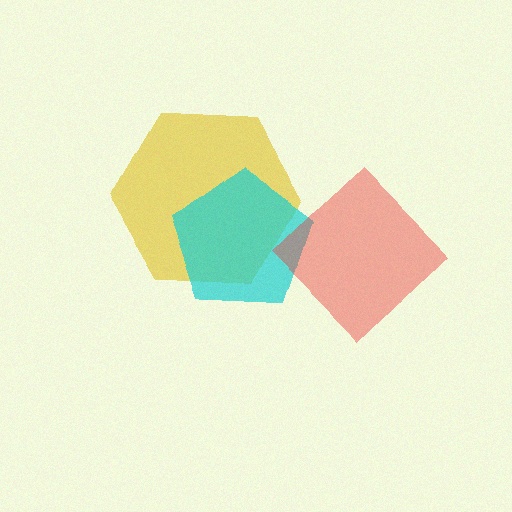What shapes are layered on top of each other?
The layered shapes are: a yellow hexagon, a cyan pentagon, a red diamond.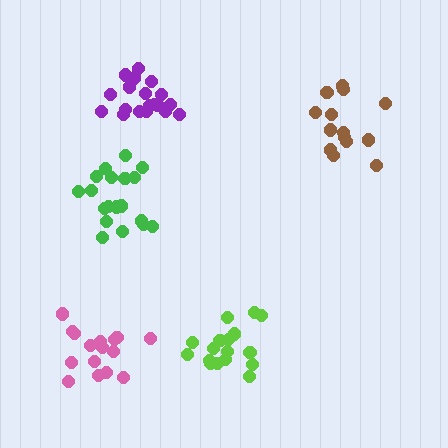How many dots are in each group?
Group 1: 14 dots, Group 2: 19 dots, Group 3: 17 dots, Group 4: 16 dots, Group 5: 19 dots (85 total).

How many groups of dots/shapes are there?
There are 5 groups.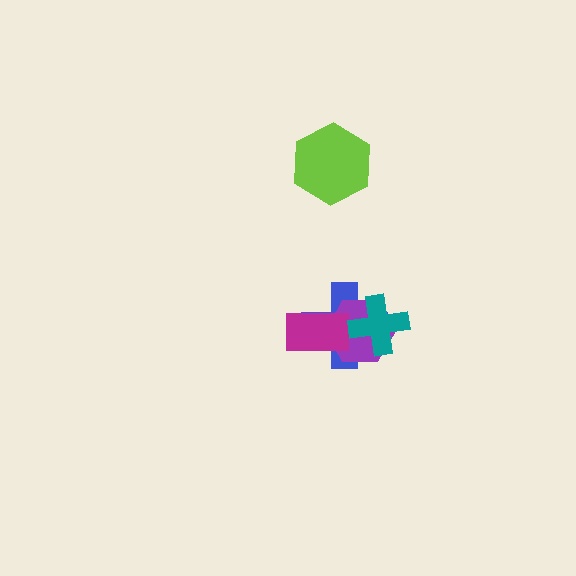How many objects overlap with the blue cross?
3 objects overlap with the blue cross.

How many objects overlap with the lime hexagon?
0 objects overlap with the lime hexagon.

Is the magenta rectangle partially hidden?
No, no other shape covers it.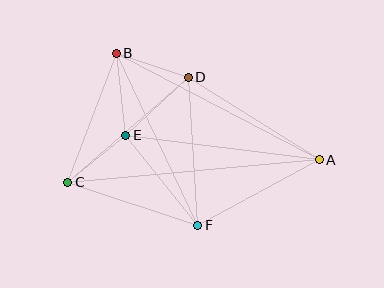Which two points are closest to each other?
Points C and E are closest to each other.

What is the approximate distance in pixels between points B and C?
The distance between B and C is approximately 138 pixels.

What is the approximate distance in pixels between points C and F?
The distance between C and F is approximately 137 pixels.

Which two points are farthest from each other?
Points A and C are farthest from each other.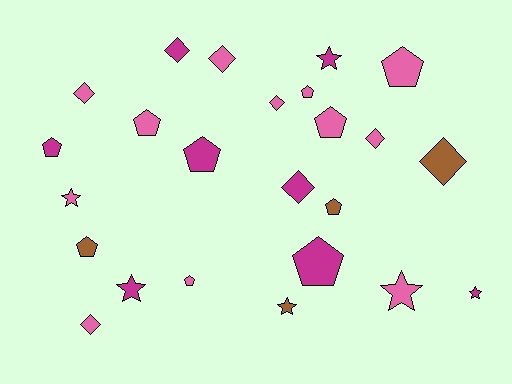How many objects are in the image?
There are 24 objects.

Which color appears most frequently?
Pink, with 12 objects.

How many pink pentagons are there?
There are 5 pink pentagons.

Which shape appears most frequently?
Pentagon, with 10 objects.